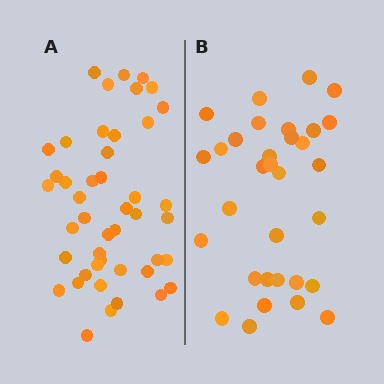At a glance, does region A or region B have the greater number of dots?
Region A (the left region) has more dots.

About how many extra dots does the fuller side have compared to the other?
Region A has approximately 15 more dots than region B.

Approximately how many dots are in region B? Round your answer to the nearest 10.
About 30 dots. (The exact count is 32, which rounds to 30.)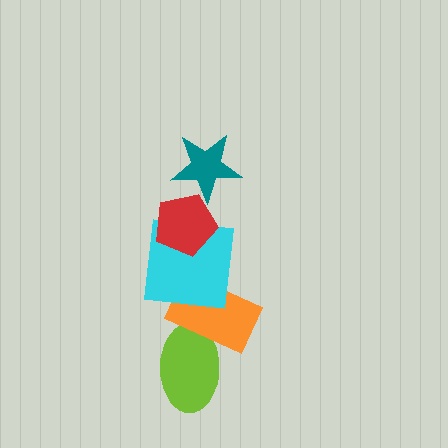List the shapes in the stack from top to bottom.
From top to bottom: the teal star, the red pentagon, the cyan square, the orange rectangle, the lime ellipse.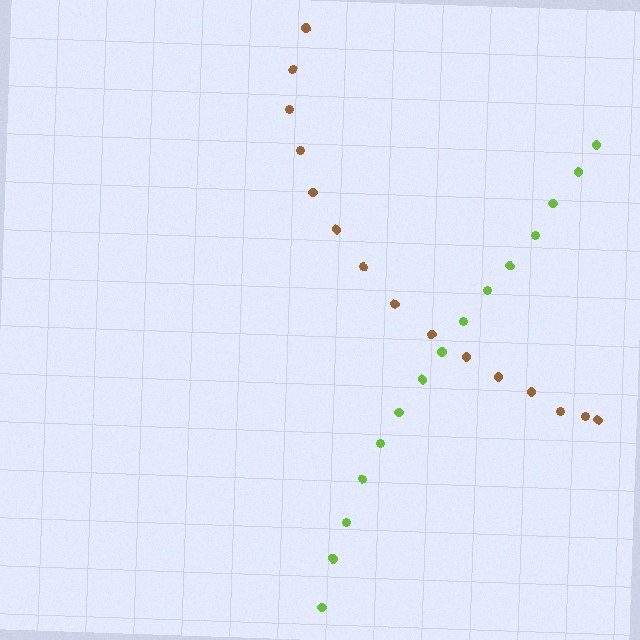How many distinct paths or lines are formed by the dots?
There are 2 distinct paths.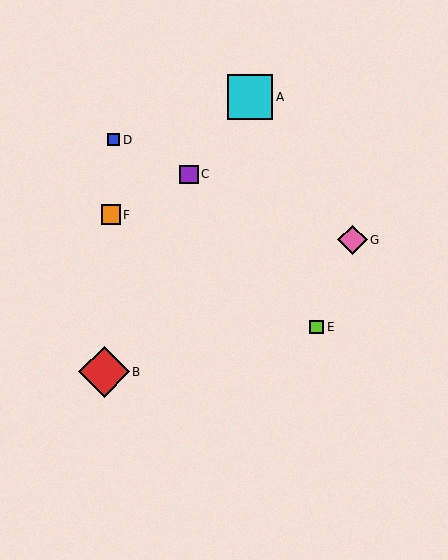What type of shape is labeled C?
Shape C is a purple square.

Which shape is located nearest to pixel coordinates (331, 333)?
The lime square (labeled E) at (317, 327) is nearest to that location.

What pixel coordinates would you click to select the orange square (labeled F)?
Click at (111, 215) to select the orange square F.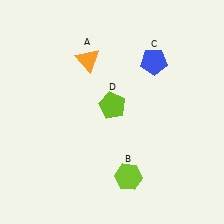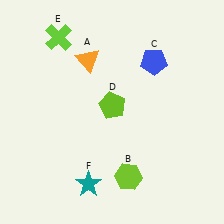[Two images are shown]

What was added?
A lime cross (E), a teal star (F) were added in Image 2.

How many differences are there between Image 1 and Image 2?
There are 2 differences between the two images.